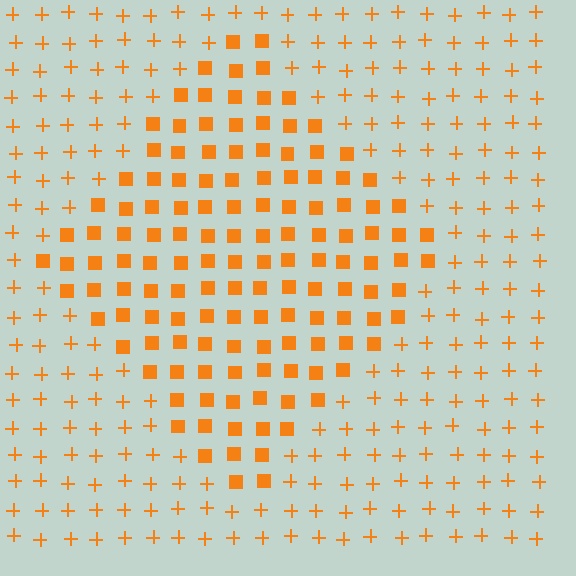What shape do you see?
I see a diamond.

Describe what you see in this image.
The image is filled with small orange elements arranged in a uniform grid. A diamond-shaped region contains squares, while the surrounding area contains plus signs. The boundary is defined purely by the change in element shape.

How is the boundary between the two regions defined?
The boundary is defined by a change in element shape: squares inside vs. plus signs outside. All elements share the same color and spacing.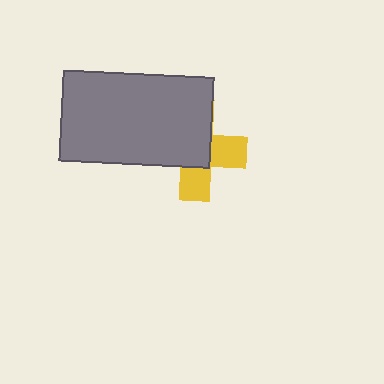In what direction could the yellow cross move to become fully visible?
The yellow cross could move toward the lower-right. That would shift it out from behind the gray rectangle entirely.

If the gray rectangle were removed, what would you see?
You would see the complete yellow cross.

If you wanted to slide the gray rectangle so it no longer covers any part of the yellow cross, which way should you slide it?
Slide it toward the upper-left — that is the most direct way to separate the two shapes.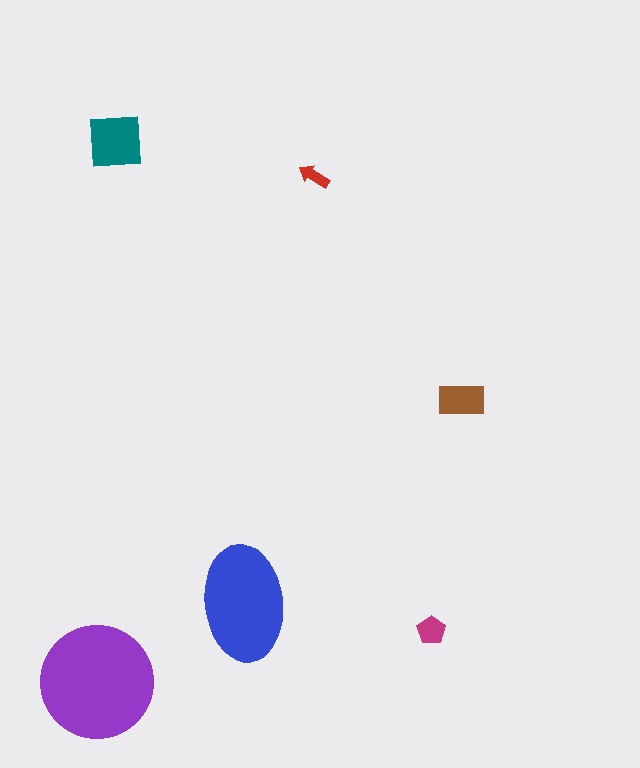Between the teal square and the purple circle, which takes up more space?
The purple circle.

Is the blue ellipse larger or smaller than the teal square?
Larger.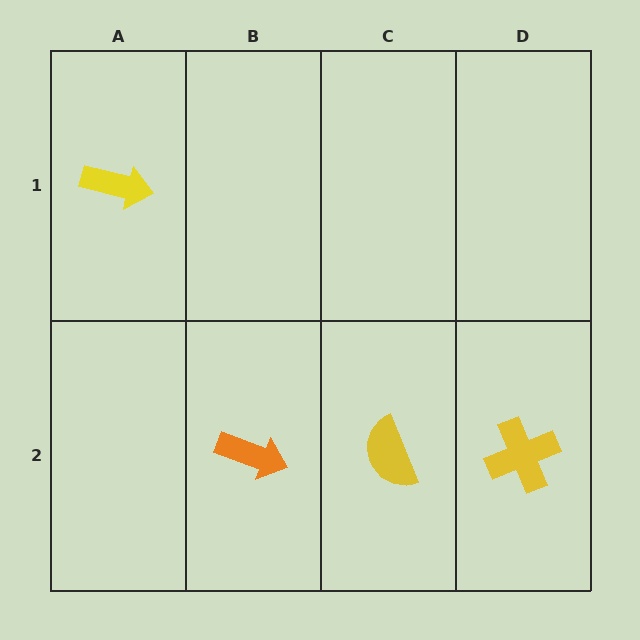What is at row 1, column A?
A yellow arrow.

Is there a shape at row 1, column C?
No, that cell is empty.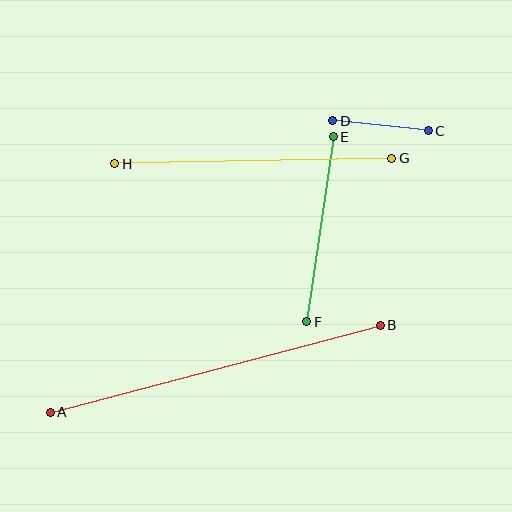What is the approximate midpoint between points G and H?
The midpoint is at approximately (253, 161) pixels.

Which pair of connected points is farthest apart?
Points A and B are farthest apart.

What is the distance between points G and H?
The distance is approximately 277 pixels.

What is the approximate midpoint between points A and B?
The midpoint is at approximately (215, 369) pixels.